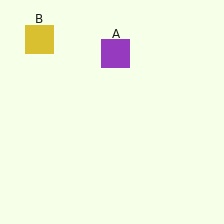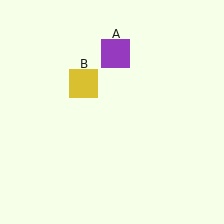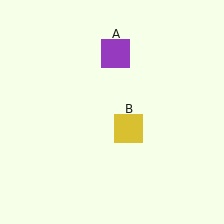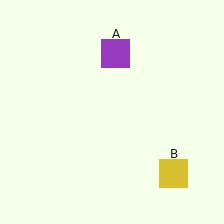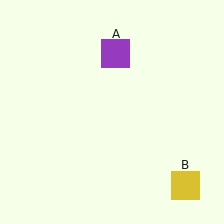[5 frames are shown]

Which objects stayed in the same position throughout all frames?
Purple square (object A) remained stationary.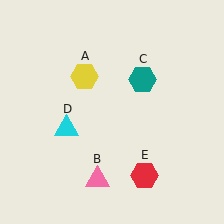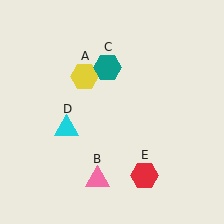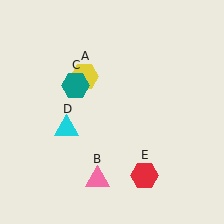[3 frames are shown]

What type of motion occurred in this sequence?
The teal hexagon (object C) rotated counterclockwise around the center of the scene.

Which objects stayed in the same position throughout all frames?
Yellow hexagon (object A) and pink triangle (object B) and cyan triangle (object D) and red hexagon (object E) remained stationary.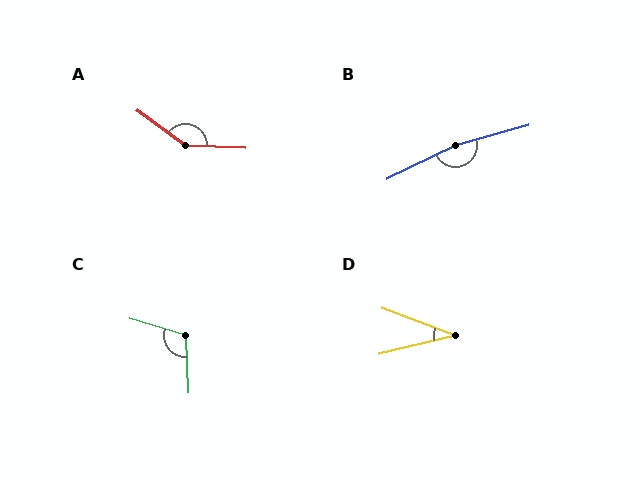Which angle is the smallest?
D, at approximately 34 degrees.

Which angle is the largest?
B, at approximately 169 degrees.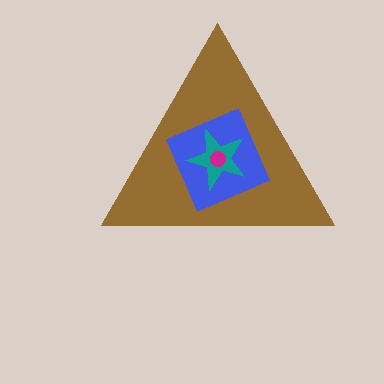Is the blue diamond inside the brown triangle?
Yes.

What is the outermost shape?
The brown triangle.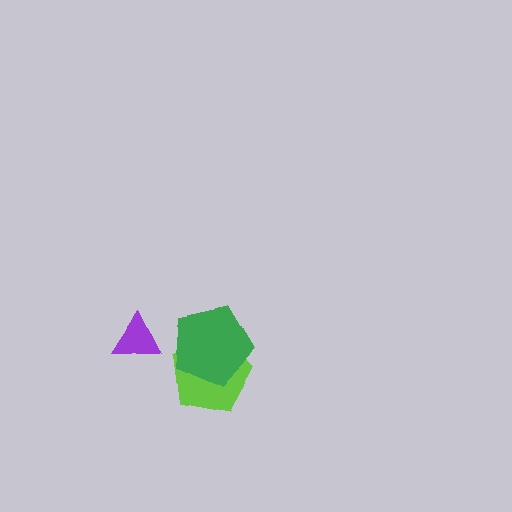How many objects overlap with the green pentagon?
1 object overlaps with the green pentagon.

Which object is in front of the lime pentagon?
The green pentagon is in front of the lime pentagon.